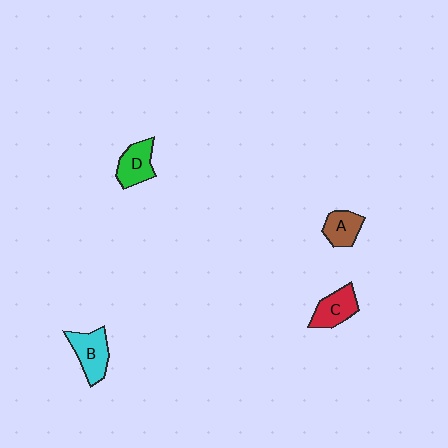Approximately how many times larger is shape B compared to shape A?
Approximately 1.4 times.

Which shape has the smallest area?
Shape A (brown).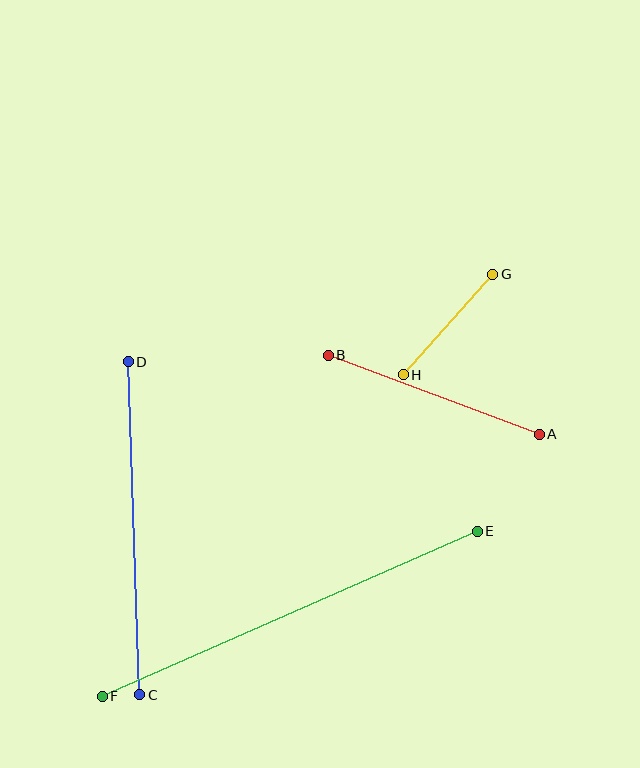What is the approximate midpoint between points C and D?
The midpoint is at approximately (134, 528) pixels.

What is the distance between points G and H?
The distance is approximately 135 pixels.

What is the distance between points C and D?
The distance is approximately 333 pixels.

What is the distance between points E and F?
The distance is approximately 410 pixels.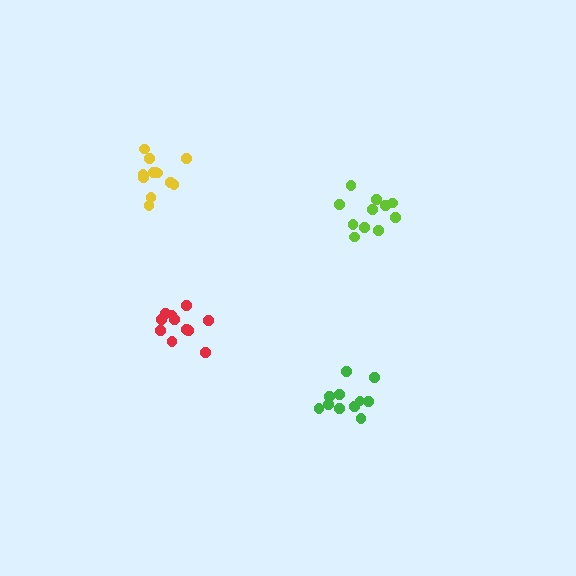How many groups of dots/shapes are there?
There are 4 groups.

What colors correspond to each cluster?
The clusters are colored: green, lime, red, yellow.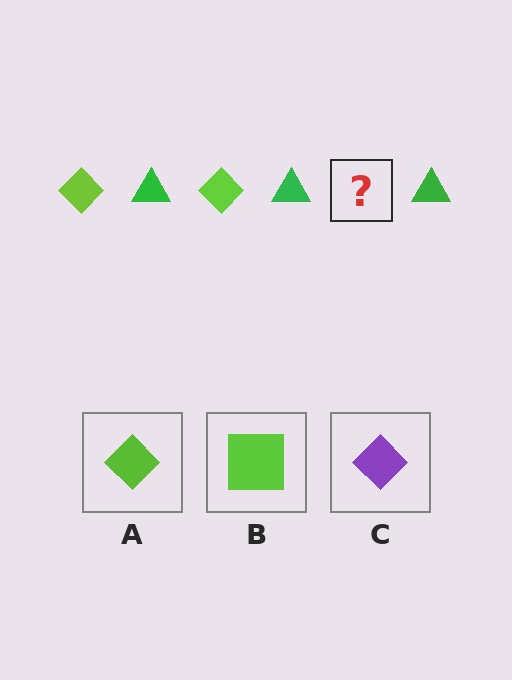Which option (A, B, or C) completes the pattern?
A.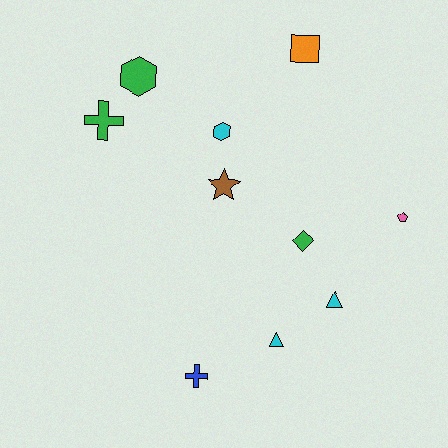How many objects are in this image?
There are 10 objects.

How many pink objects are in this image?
There is 1 pink object.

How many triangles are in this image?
There are 2 triangles.